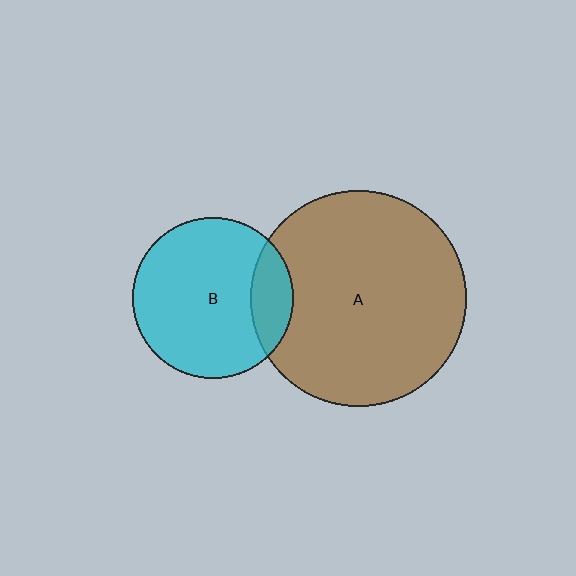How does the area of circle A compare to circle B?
Approximately 1.8 times.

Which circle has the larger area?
Circle A (brown).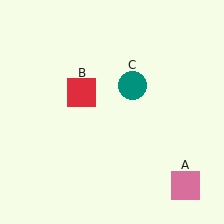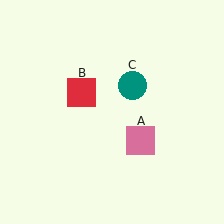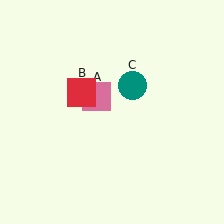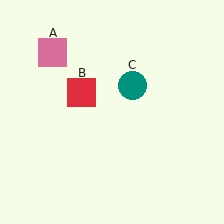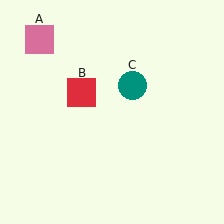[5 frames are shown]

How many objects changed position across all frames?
1 object changed position: pink square (object A).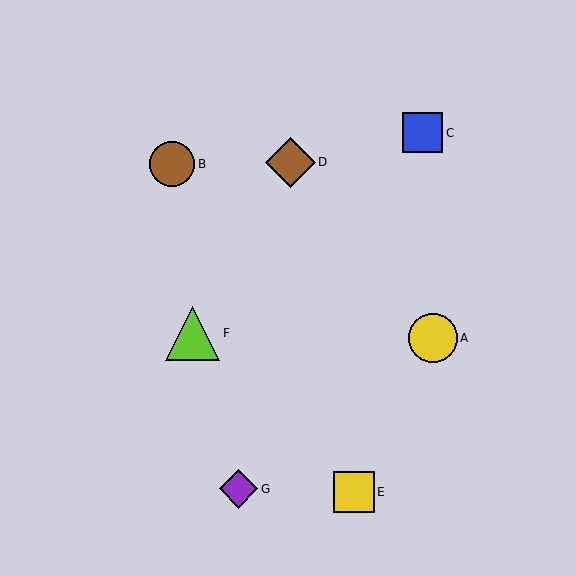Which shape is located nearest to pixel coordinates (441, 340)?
The yellow circle (labeled A) at (433, 338) is nearest to that location.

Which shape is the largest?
The lime triangle (labeled F) is the largest.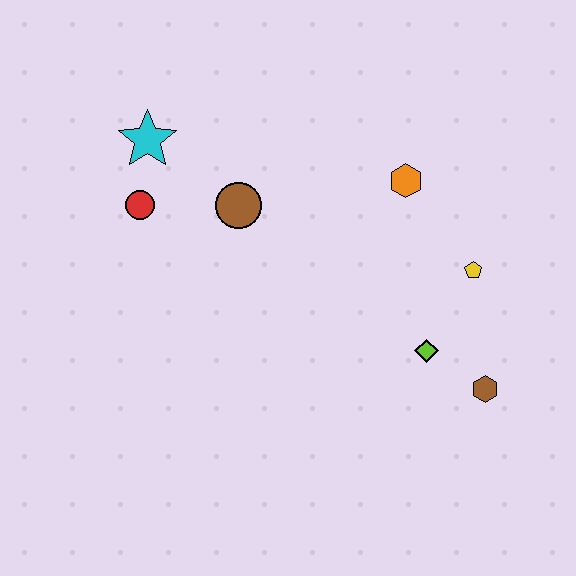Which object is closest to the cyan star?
The red circle is closest to the cyan star.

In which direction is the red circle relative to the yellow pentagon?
The red circle is to the left of the yellow pentagon.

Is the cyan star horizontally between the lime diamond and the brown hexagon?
No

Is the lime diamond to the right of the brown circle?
Yes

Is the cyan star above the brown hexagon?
Yes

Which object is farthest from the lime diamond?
The cyan star is farthest from the lime diamond.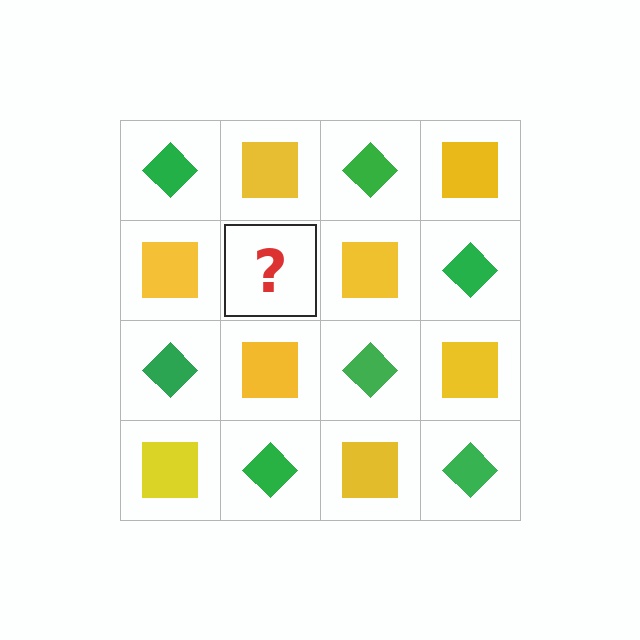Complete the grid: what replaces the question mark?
The question mark should be replaced with a green diamond.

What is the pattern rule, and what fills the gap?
The rule is that it alternates green diamond and yellow square in a checkerboard pattern. The gap should be filled with a green diamond.